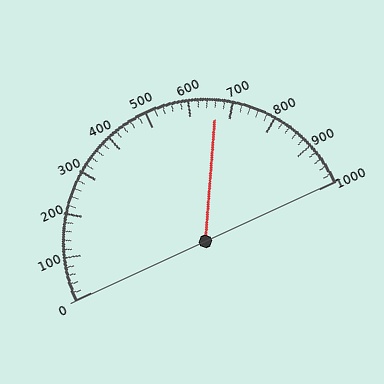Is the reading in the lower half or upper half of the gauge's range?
The reading is in the upper half of the range (0 to 1000).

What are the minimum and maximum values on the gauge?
The gauge ranges from 0 to 1000.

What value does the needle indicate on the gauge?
The needle indicates approximately 660.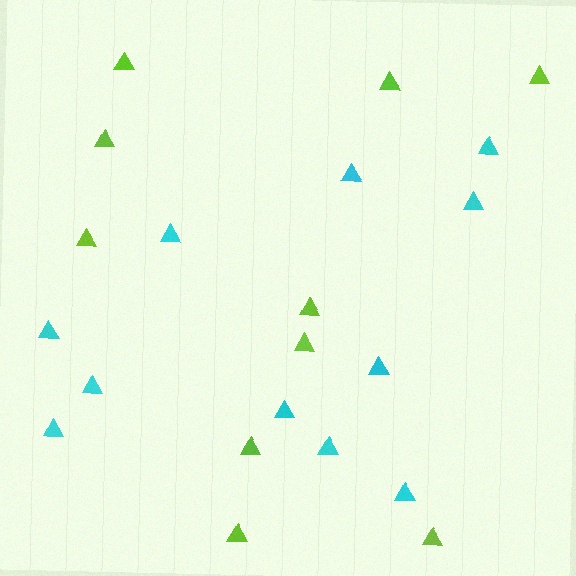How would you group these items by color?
There are 2 groups: one group of lime triangles (10) and one group of cyan triangles (11).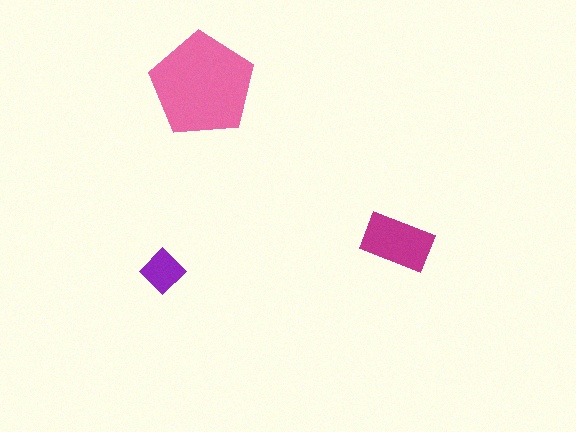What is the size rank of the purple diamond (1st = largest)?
3rd.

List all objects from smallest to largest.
The purple diamond, the magenta rectangle, the pink pentagon.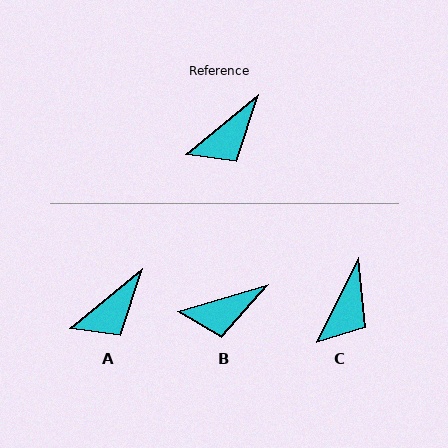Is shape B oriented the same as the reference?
No, it is off by about 23 degrees.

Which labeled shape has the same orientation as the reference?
A.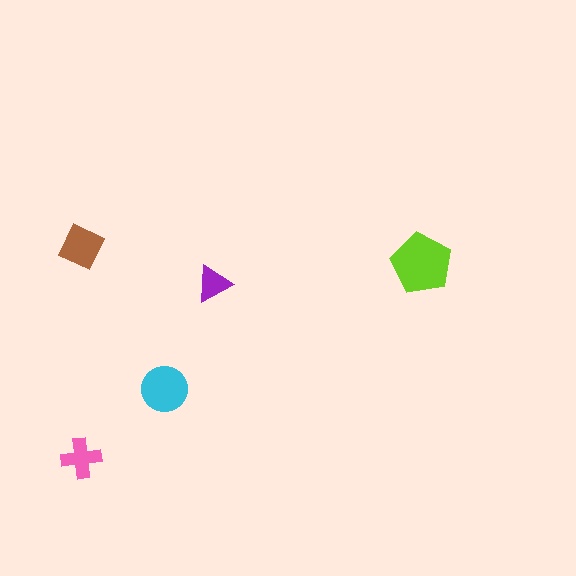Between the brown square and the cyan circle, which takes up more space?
The cyan circle.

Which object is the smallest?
The purple triangle.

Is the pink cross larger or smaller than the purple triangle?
Larger.